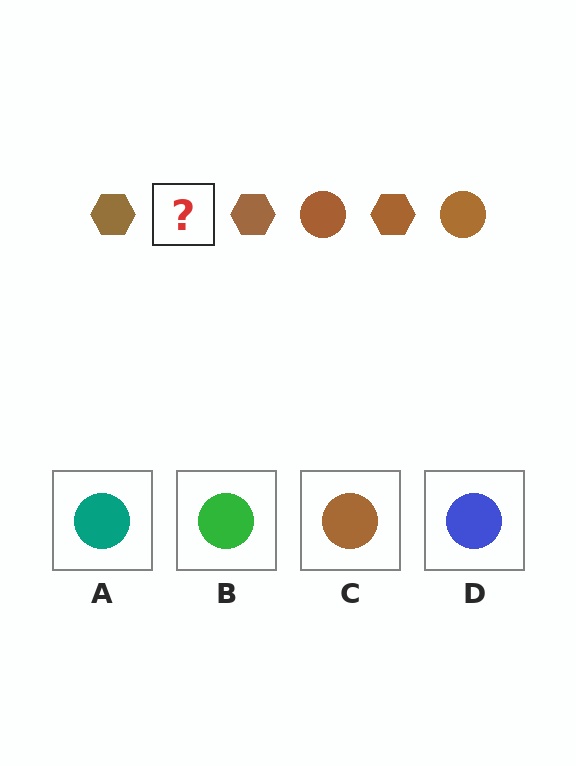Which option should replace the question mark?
Option C.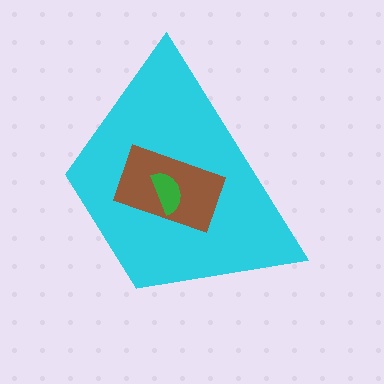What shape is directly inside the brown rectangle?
The green semicircle.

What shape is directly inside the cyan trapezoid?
The brown rectangle.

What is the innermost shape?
The green semicircle.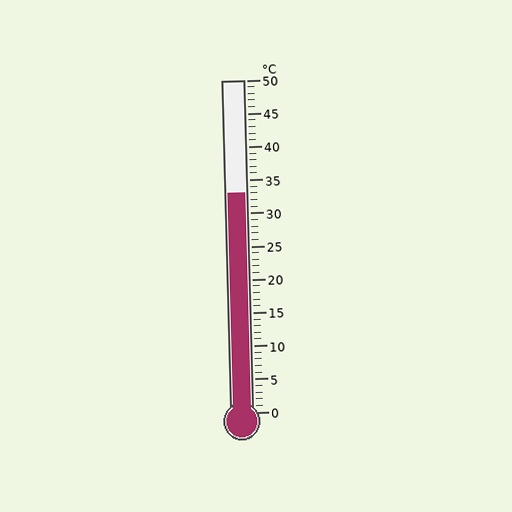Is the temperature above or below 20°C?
The temperature is above 20°C.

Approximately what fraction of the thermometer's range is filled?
The thermometer is filled to approximately 65% of its range.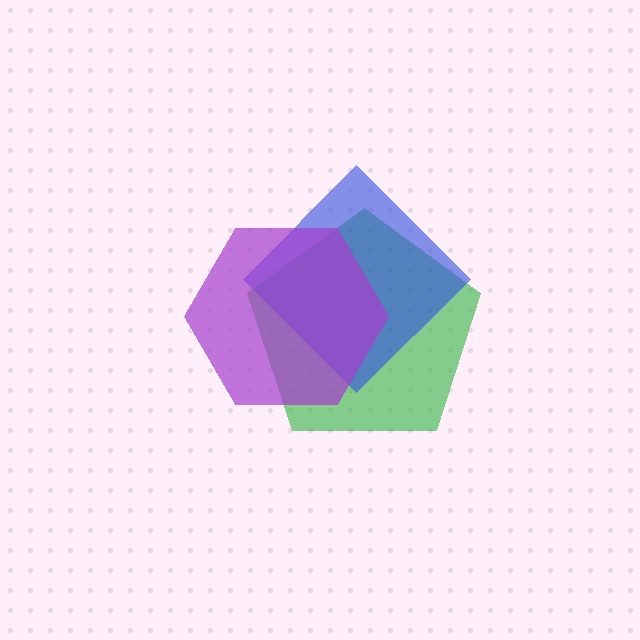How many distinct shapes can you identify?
There are 3 distinct shapes: a green pentagon, a blue diamond, a purple hexagon.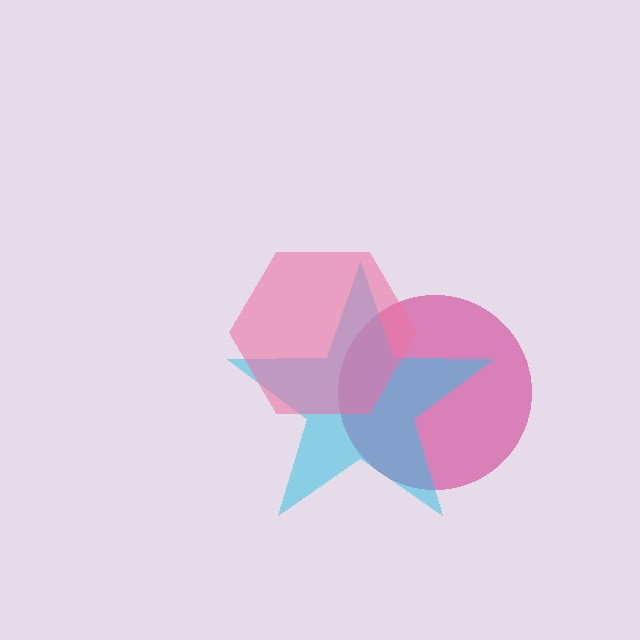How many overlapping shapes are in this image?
There are 3 overlapping shapes in the image.